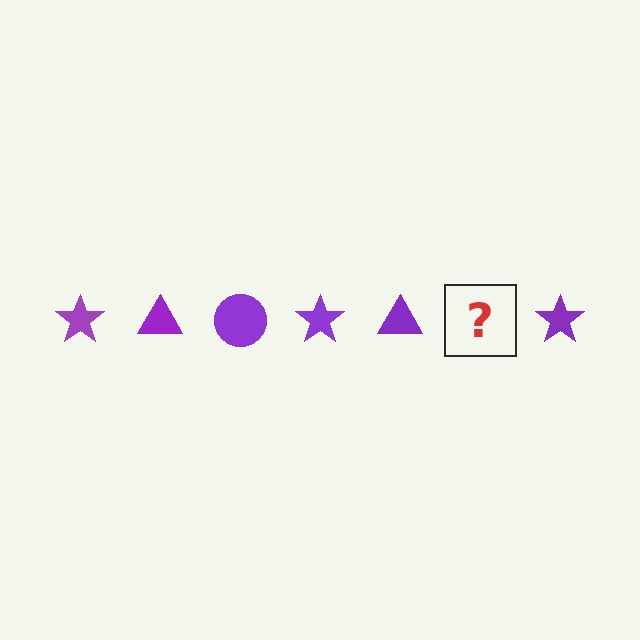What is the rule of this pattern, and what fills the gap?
The rule is that the pattern cycles through star, triangle, circle shapes in purple. The gap should be filled with a purple circle.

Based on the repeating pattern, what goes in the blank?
The blank should be a purple circle.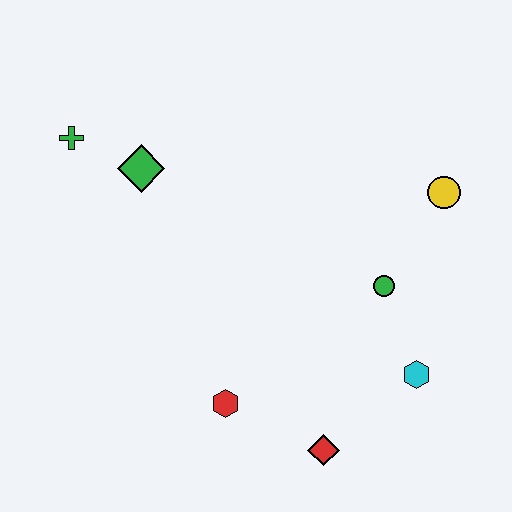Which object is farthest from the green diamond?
The cyan hexagon is farthest from the green diamond.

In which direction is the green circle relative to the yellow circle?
The green circle is below the yellow circle.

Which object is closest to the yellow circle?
The green circle is closest to the yellow circle.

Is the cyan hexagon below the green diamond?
Yes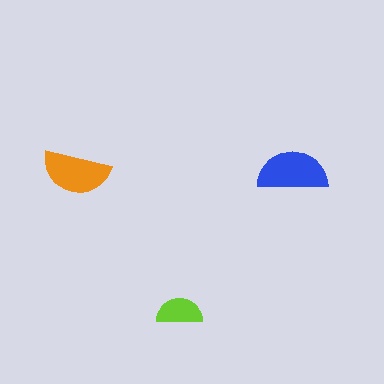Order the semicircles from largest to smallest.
the blue one, the orange one, the lime one.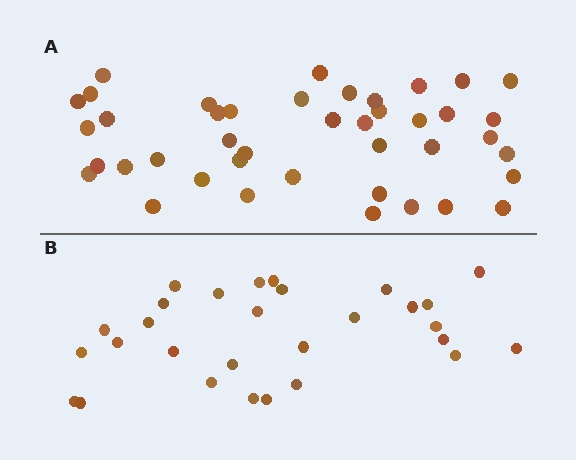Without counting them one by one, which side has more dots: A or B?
Region A (the top region) has more dots.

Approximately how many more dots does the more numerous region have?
Region A has approximately 15 more dots than region B.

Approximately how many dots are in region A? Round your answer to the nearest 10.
About 40 dots. (The exact count is 42, which rounds to 40.)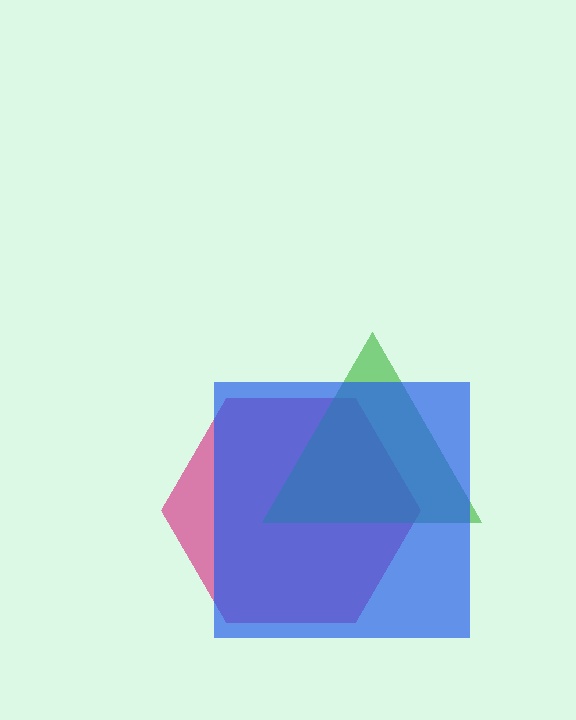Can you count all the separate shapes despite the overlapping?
Yes, there are 3 separate shapes.